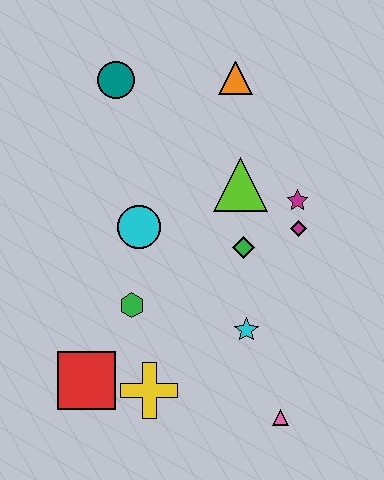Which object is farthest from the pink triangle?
The teal circle is farthest from the pink triangle.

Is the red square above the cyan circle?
No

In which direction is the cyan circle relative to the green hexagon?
The cyan circle is above the green hexagon.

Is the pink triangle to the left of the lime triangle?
No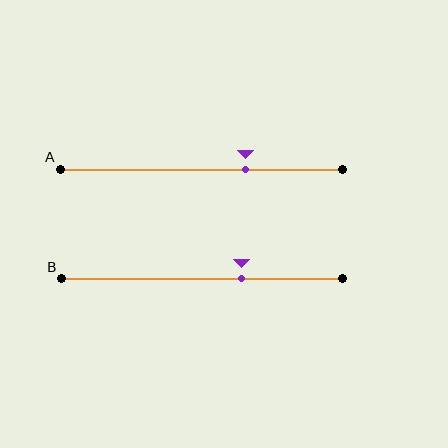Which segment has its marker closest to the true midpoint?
Segment B has its marker closest to the true midpoint.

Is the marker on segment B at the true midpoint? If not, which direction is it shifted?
No, the marker on segment B is shifted to the right by about 14% of the segment length.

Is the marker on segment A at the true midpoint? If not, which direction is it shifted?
No, the marker on segment A is shifted to the right by about 16% of the segment length.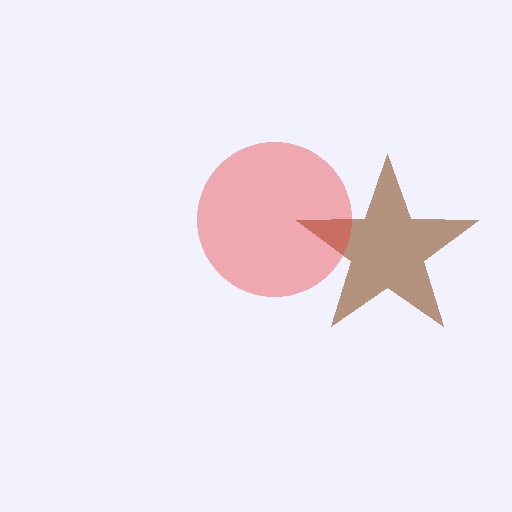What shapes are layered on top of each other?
The layered shapes are: a brown star, a red circle.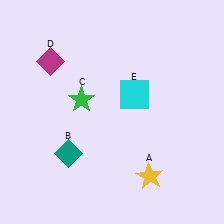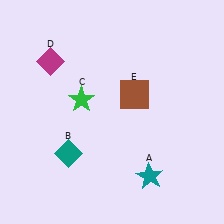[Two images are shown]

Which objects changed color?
A changed from yellow to teal. E changed from cyan to brown.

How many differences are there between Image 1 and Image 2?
There are 2 differences between the two images.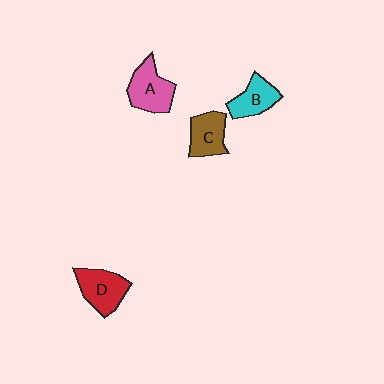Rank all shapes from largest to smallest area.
From largest to smallest: A (pink), D (red), C (brown), B (cyan).